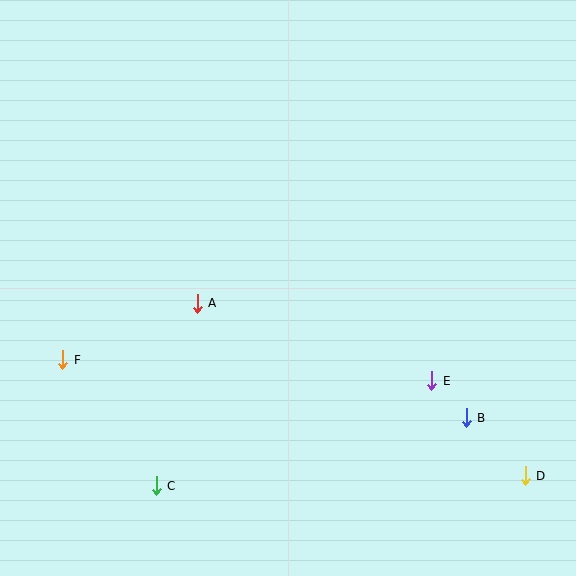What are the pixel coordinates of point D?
Point D is at (525, 476).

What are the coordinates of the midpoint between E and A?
The midpoint between E and A is at (314, 342).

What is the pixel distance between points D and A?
The distance between D and A is 370 pixels.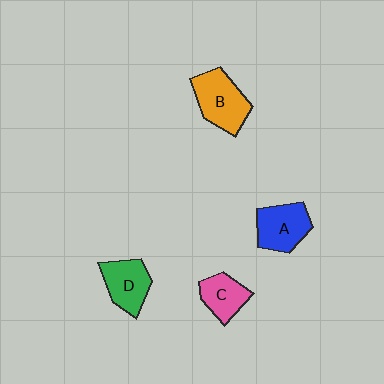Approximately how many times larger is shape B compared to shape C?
Approximately 1.5 times.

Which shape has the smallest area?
Shape C (pink).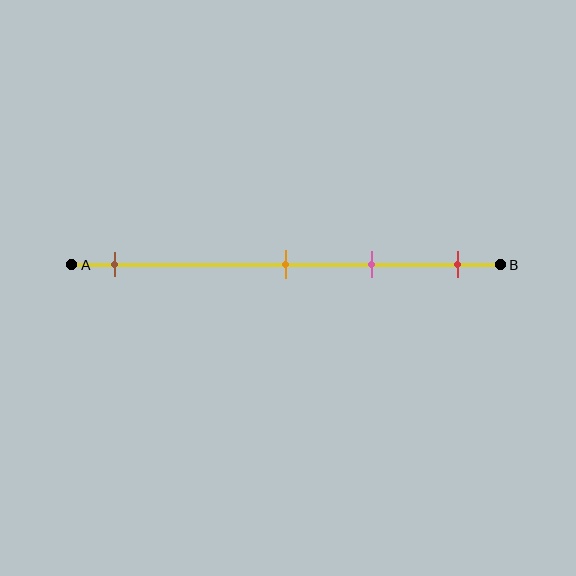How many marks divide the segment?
There are 4 marks dividing the segment.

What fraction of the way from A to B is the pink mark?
The pink mark is approximately 70% (0.7) of the way from A to B.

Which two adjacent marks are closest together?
The orange and pink marks are the closest adjacent pair.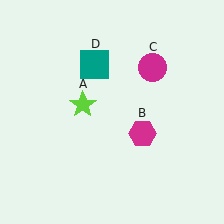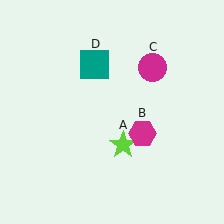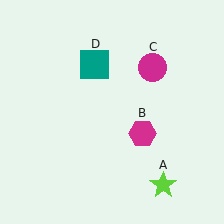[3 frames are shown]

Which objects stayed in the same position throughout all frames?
Magenta hexagon (object B) and magenta circle (object C) and teal square (object D) remained stationary.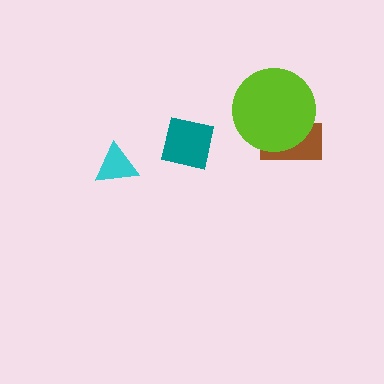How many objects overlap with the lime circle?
1 object overlaps with the lime circle.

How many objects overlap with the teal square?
0 objects overlap with the teal square.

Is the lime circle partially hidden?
No, no other shape covers it.